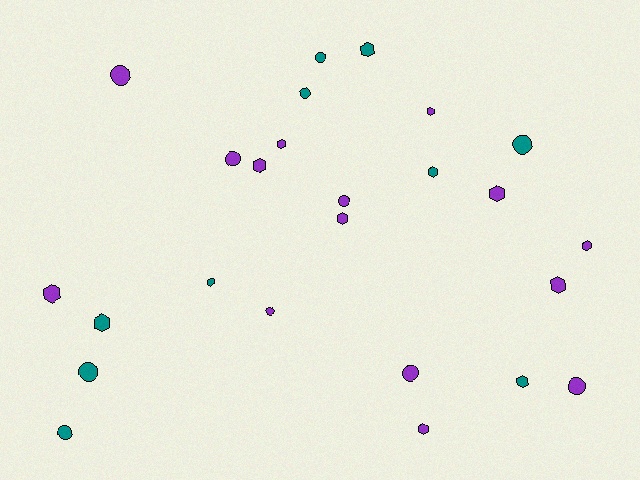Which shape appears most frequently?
Hexagon, with 14 objects.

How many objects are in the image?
There are 25 objects.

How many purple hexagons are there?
There are 9 purple hexagons.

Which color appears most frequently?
Purple, with 15 objects.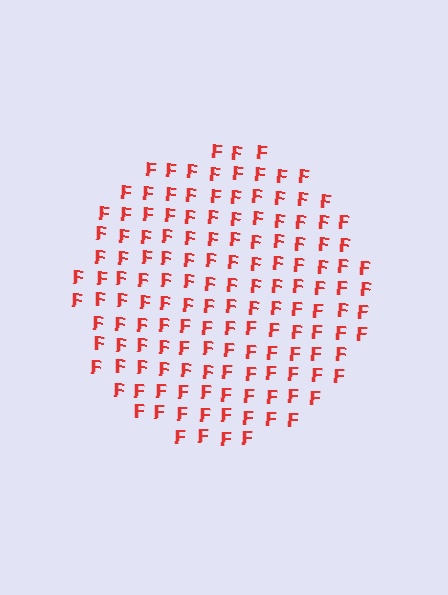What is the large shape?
The large shape is a circle.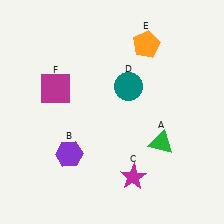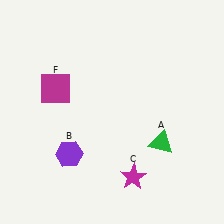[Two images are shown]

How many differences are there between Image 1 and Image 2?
There are 2 differences between the two images.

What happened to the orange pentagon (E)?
The orange pentagon (E) was removed in Image 2. It was in the top-right area of Image 1.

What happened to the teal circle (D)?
The teal circle (D) was removed in Image 2. It was in the top-right area of Image 1.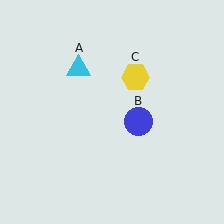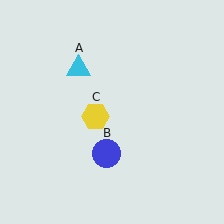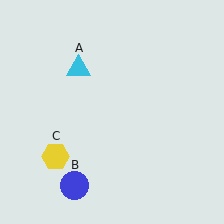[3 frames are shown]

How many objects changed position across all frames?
2 objects changed position: blue circle (object B), yellow hexagon (object C).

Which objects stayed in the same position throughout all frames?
Cyan triangle (object A) remained stationary.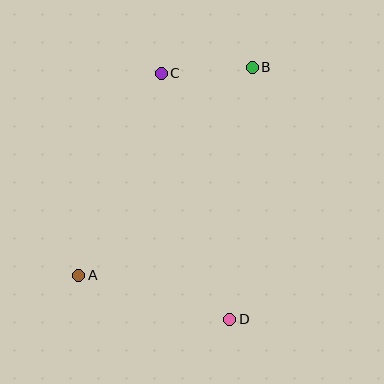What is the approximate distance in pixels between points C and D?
The distance between C and D is approximately 255 pixels.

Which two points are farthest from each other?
Points A and B are farthest from each other.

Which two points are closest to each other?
Points B and C are closest to each other.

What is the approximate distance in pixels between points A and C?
The distance between A and C is approximately 218 pixels.